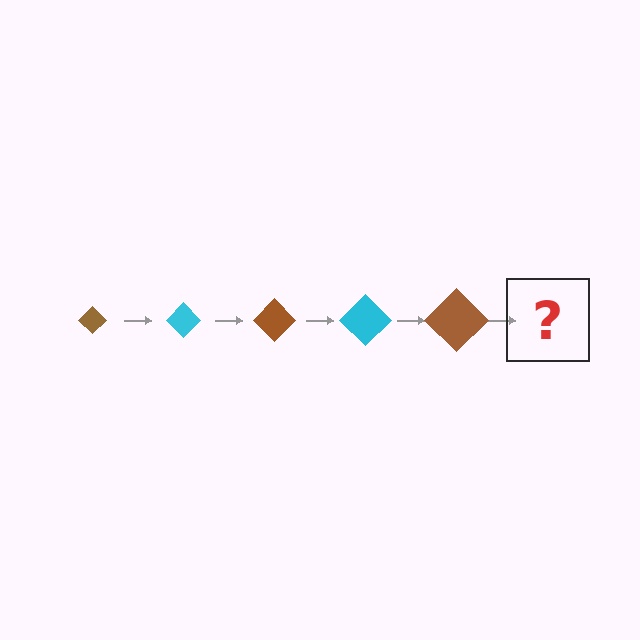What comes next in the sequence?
The next element should be a cyan diamond, larger than the previous one.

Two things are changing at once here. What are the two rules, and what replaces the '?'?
The two rules are that the diamond grows larger each step and the color cycles through brown and cyan. The '?' should be a cyan diamond, larger than the previous one.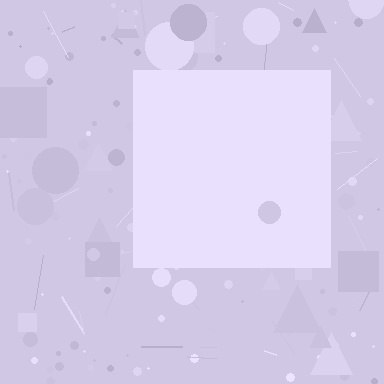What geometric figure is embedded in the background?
A square is embedded in the background.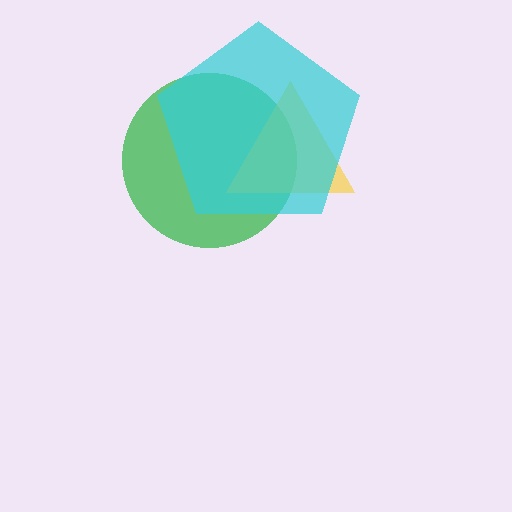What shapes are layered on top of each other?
The layered shapes are: a green circle, a yellow triangle, a cyan pentagon.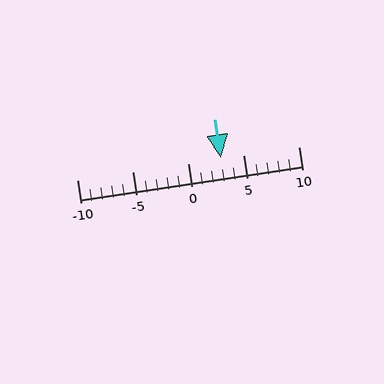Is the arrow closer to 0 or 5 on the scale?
The arrow is closer to 5.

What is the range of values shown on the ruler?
The ruler shows values from -10 to 10.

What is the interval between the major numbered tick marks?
The major tick marks are spaced 5 units apart.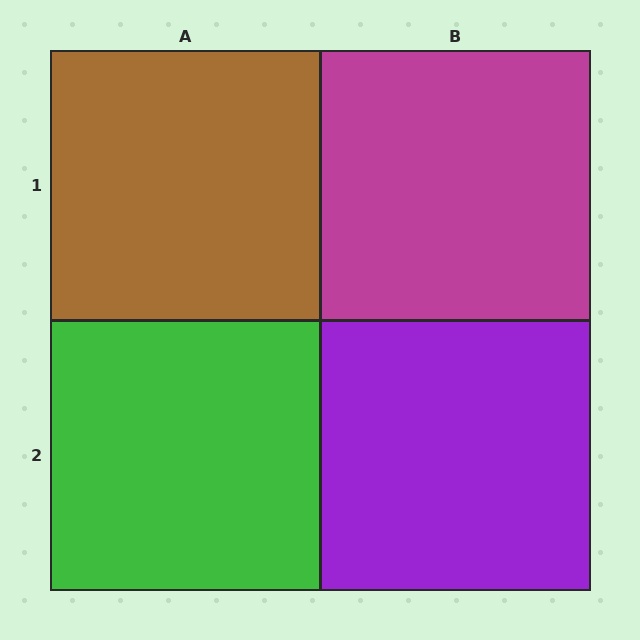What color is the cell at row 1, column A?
Brown.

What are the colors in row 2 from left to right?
Green, purple.